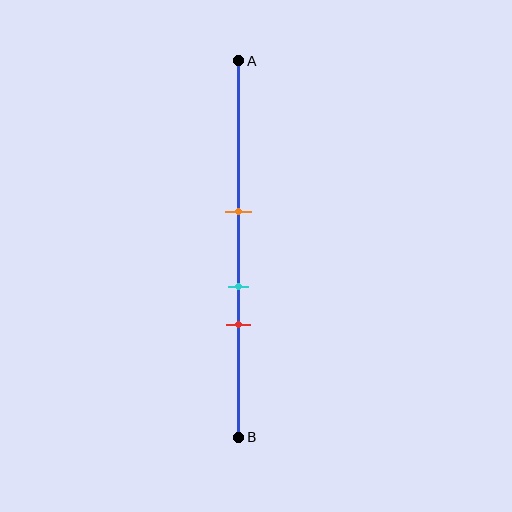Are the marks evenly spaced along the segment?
Yes, the marks are approximately evenly spaced.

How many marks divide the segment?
There are 3 marks dividing the segment.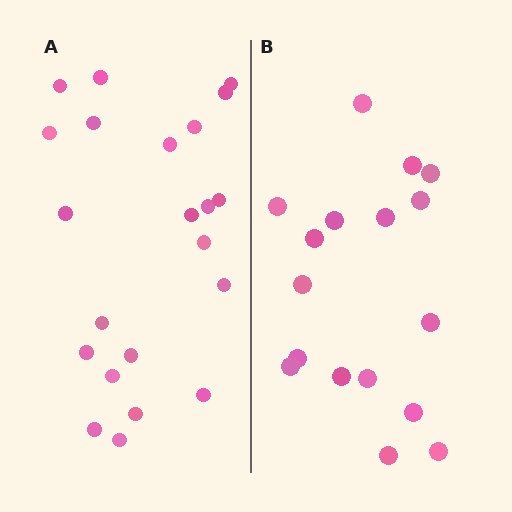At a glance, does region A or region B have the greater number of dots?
Region A (the left region) has more dots.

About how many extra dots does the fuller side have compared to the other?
Region A has about 5 more dots than region B.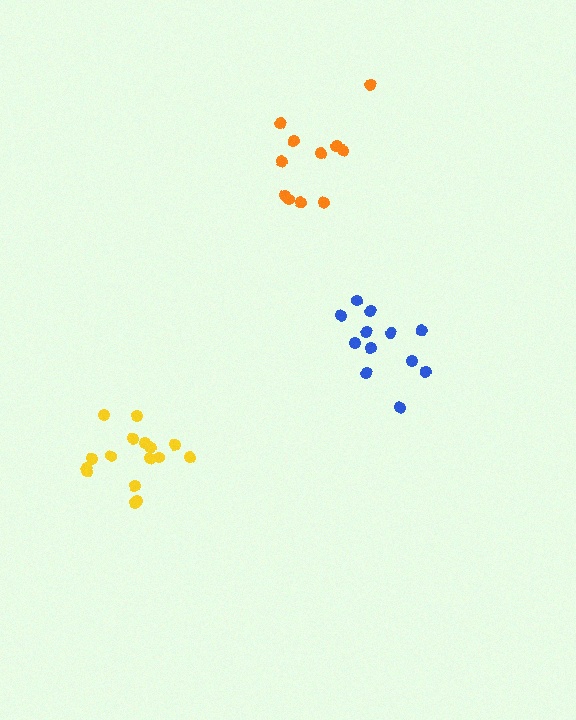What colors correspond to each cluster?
The clusters are colored: yellow, orange, blue.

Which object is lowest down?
The yellow cluster is bottommost.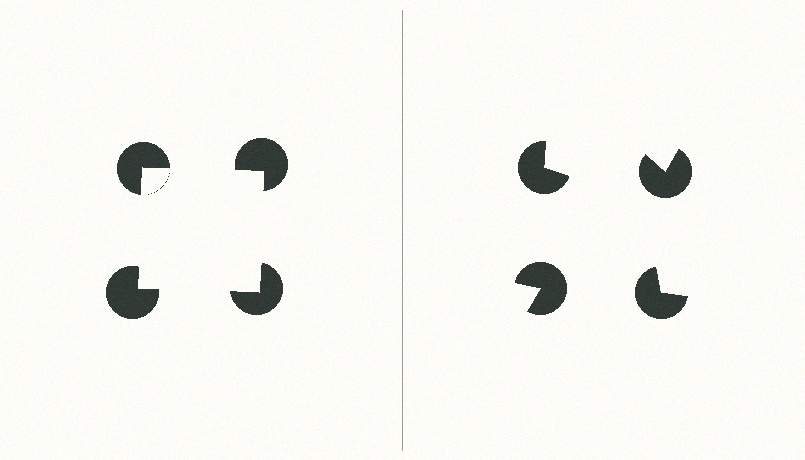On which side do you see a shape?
An illusory square appears on the left side. On the right side the wedge cuts are rotated, so no coherent shape forms.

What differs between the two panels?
The pac-man discs are positioned identically on both sides; only the wedge orientations differ. On the left they align to a square; on the right they are misaligned.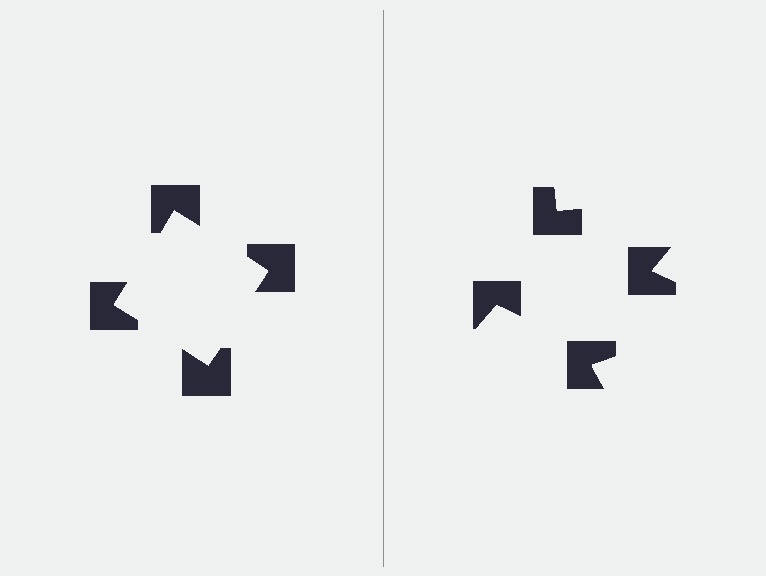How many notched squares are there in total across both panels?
8 — 4 on each side.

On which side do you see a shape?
An illusory square appears on the left side. On the right side the wedge cuts are rotated, so no coherent shape forms.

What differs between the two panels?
The notched squares are positioned identically on both sides; only the wedge orientations differ. On the left they align to a square; on the right they are misaligned.